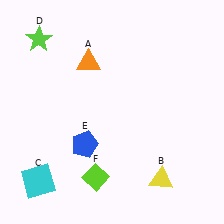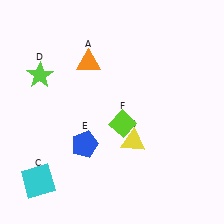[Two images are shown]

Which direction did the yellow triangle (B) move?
The yellow triangle (B) moved up.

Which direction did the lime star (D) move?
The lime star (D) moved down.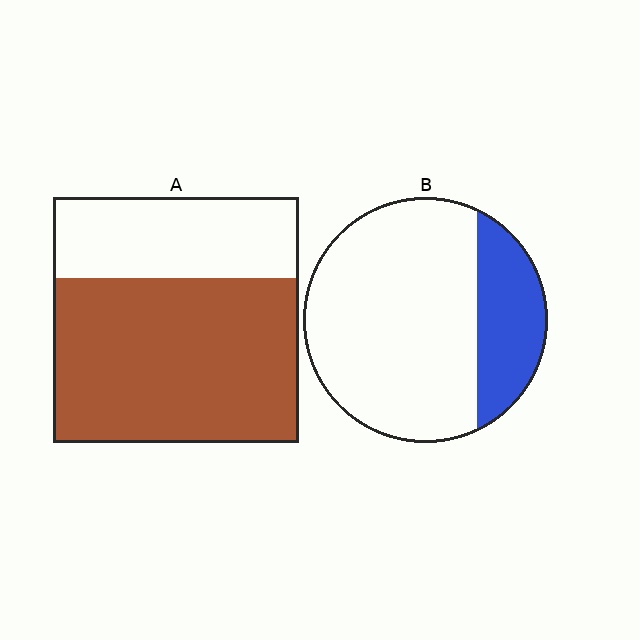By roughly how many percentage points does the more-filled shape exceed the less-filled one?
By roughly 45 percentage points (A over B).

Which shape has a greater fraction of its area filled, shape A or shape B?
Shape A.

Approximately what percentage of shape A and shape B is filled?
A is approximately 65% and B is approximately 25%.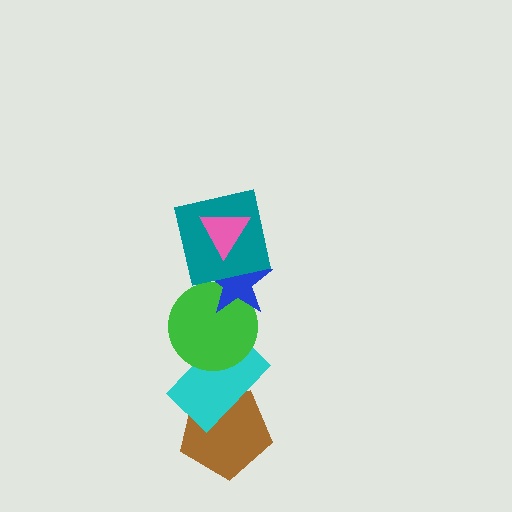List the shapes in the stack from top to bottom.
From top to bottom: the pink triangle, the teal square, the blue star, the green circle, the cyan rectangle, the brown pentagon.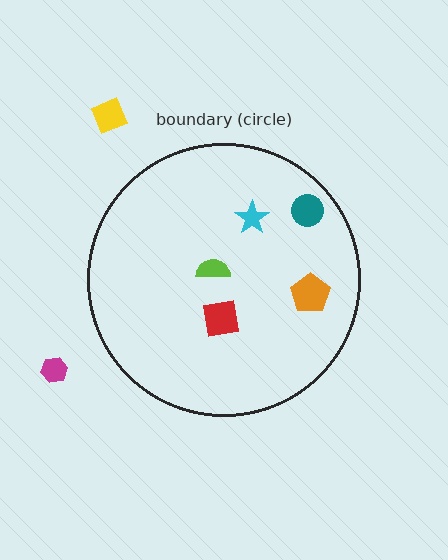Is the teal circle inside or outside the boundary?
Inside.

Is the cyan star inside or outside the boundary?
Inside.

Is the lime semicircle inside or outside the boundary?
Inside.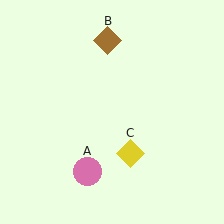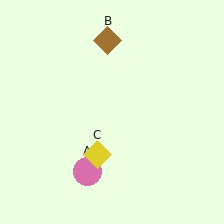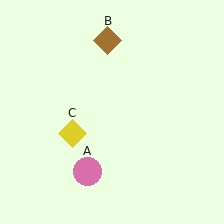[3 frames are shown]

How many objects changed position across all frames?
1 object changed position: yellow diamond (object C).